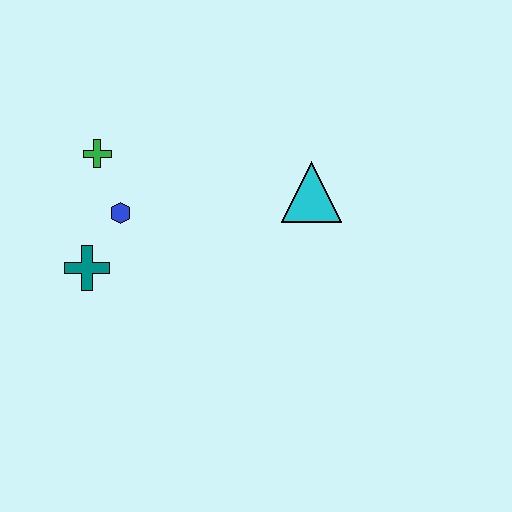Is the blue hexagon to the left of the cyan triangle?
Yes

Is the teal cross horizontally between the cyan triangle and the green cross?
No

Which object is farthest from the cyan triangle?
The teal cross is farthest from the cyan triangle.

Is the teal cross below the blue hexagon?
Yes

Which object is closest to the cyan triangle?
The blue hexagon is closest to the cyan triangle.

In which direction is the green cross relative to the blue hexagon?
The green cross is above the blue hexagon.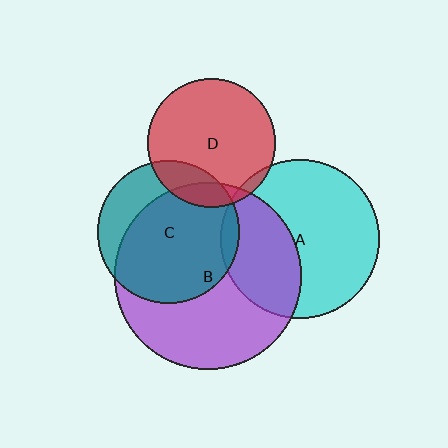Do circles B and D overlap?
Yes.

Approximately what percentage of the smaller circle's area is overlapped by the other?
Approximately 10%.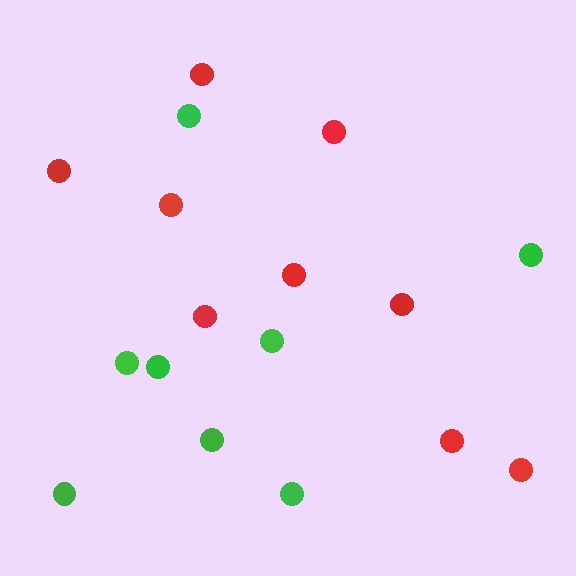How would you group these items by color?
There are 2 groups: one group of red circles (9) and one group of green circles (8).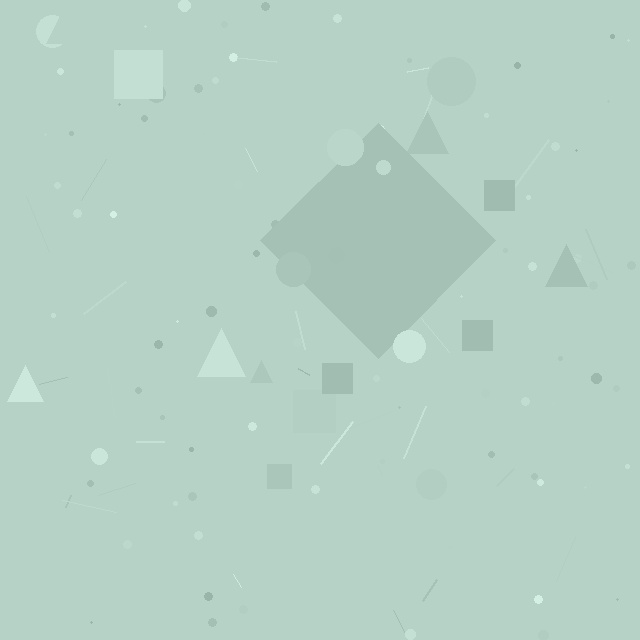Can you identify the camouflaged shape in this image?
The camouflaged shape is a diamond.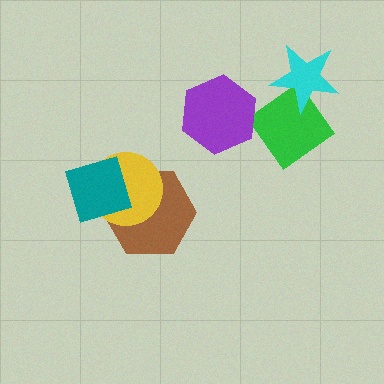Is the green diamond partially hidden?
Yes, it is partially covered by another shape.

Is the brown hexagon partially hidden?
Yes, it is partially covered by another shape.